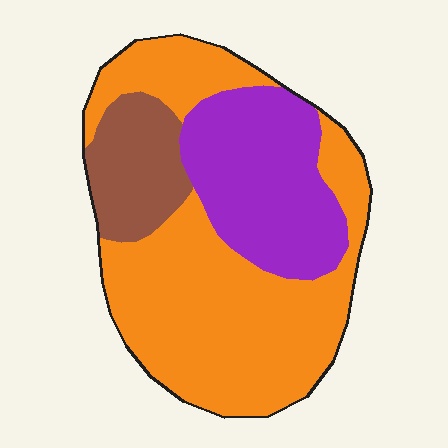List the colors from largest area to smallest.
From largest to smallest: orange, purple, brown.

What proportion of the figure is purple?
Purple covers around 30% of the figure.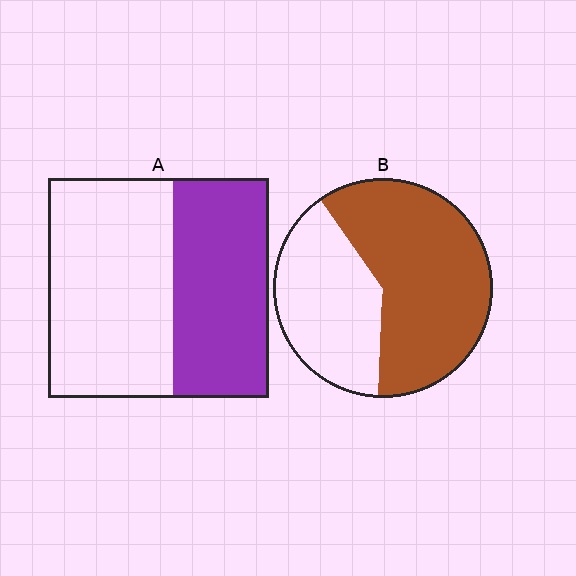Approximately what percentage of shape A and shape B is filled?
A is approximately 45% and B is approximately 60%.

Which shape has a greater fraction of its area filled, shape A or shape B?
Shape B.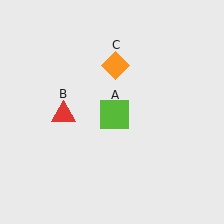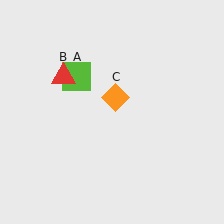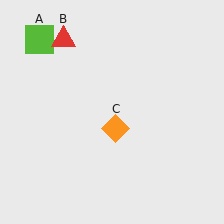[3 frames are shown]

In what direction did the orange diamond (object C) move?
The orange diamond (object C) moved down.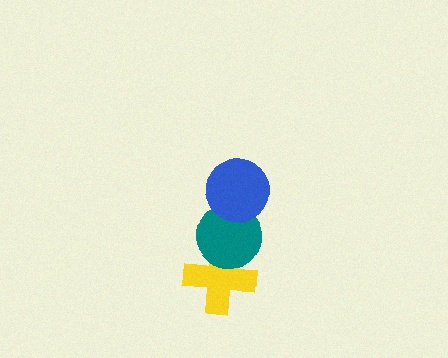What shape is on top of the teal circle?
The blue circle is on top of the teal circle.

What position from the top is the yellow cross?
The yellow cross is 3rd from the top.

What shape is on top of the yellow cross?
The teal circle is on top of the yellow cross.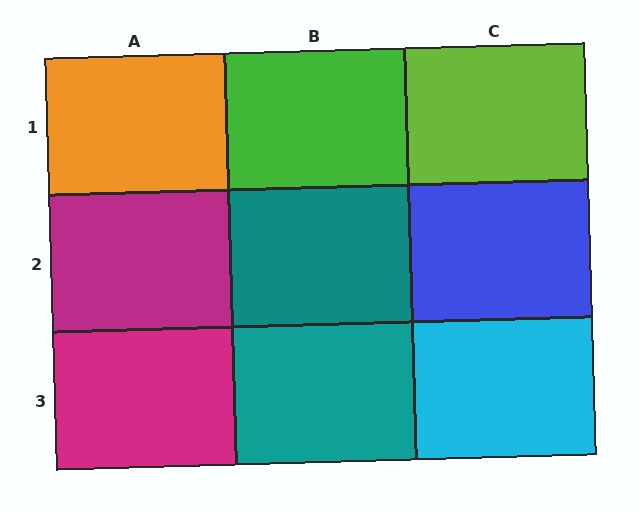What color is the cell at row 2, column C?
Blue.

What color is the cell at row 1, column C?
Lime.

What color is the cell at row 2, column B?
Teal.